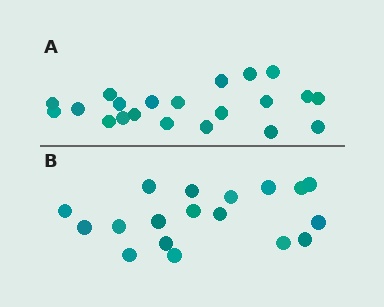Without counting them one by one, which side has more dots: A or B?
Region A (the top region) has more dots.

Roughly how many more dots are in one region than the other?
Region A has just a few more — roughly 2 or 3 more dots than region B.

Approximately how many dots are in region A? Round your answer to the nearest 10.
About 20 dots. (The exact count is 21, which rounds to 20.)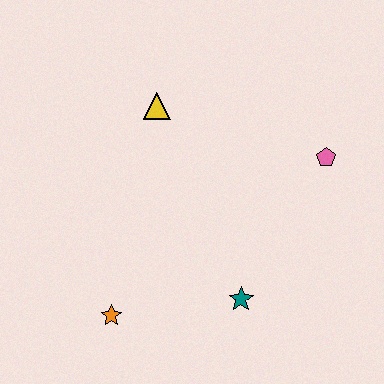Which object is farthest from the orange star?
The pink pentagon is farthest from the orange star.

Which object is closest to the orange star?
The teal star is closest to the orange star.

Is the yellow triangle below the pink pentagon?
No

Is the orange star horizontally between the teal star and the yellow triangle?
No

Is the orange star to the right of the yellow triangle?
No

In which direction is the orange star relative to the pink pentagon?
The orange star is to the left of the pink pentagon.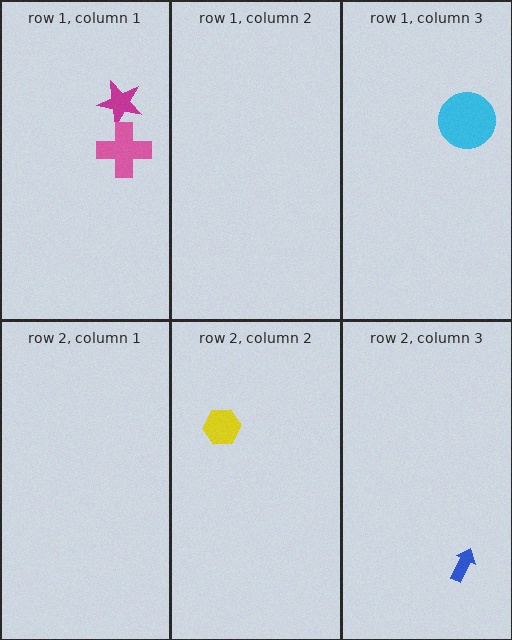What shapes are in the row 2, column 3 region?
The blue arrow.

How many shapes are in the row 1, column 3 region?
1.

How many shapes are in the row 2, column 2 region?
1.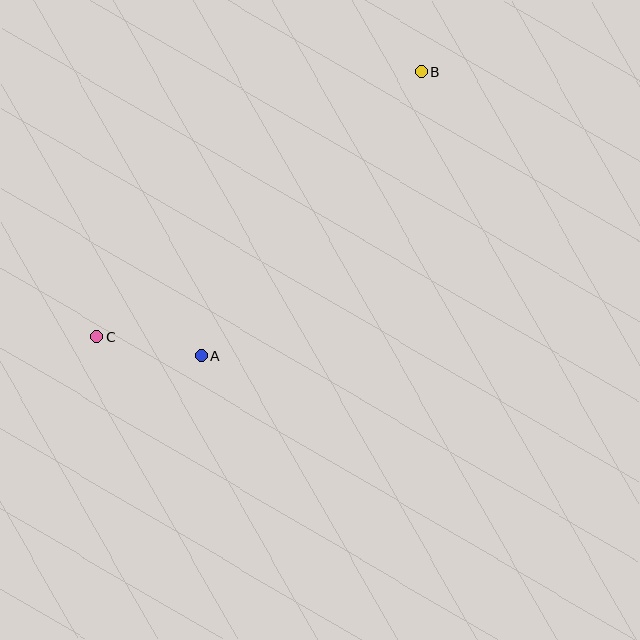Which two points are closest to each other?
Points A and C are closest to each other.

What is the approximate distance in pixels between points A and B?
The distance between A and B is approximately 360 pixels.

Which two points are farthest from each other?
Points B and C are farthest from each other.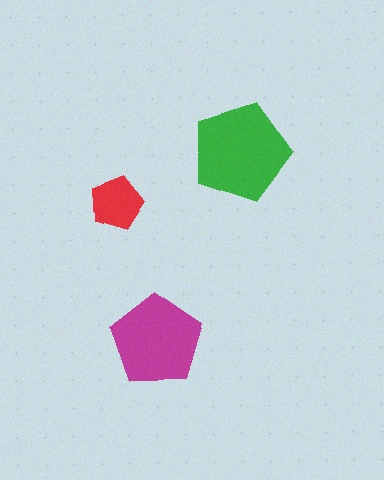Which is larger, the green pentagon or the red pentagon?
The green one.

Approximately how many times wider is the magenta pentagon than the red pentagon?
About 1.5 times wider.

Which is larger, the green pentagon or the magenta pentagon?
The green one.